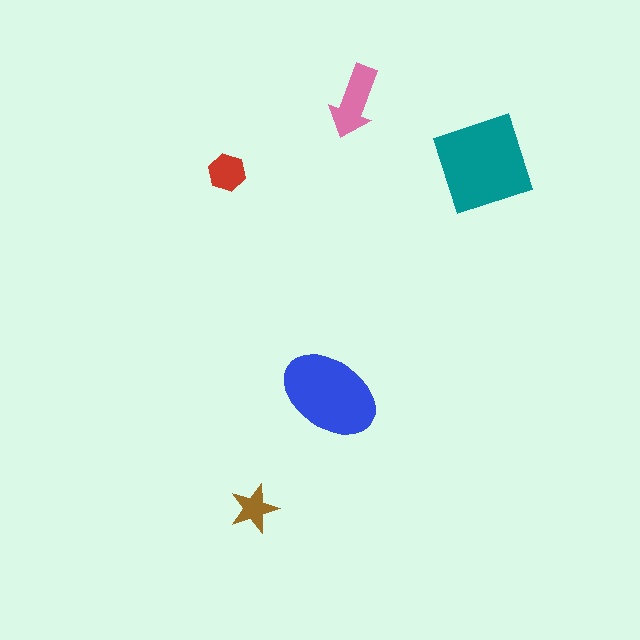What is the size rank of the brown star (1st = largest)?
5th.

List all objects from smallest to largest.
The brown star, the red hexagon, the pink arrow, the blue ellipse, the teal diamond.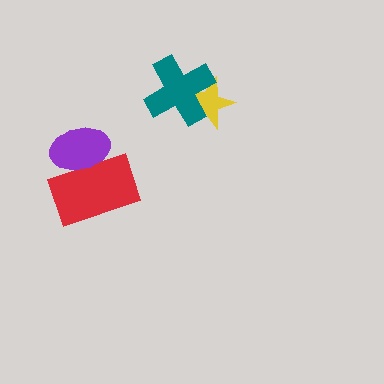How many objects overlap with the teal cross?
1 object overlaps with the teal cross.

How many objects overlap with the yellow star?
1 object overlaps with the yellow star.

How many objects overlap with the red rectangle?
1 object overlaps with the red rectangle.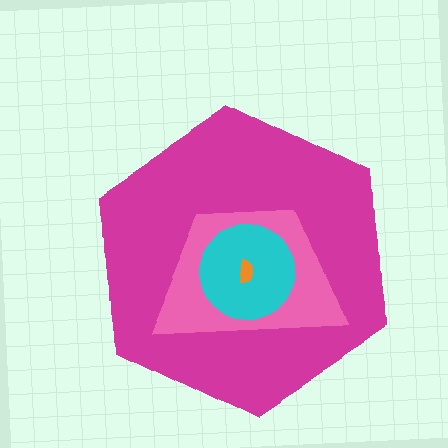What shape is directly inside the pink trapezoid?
The cyan circle.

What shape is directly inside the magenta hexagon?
The pink trapezoid.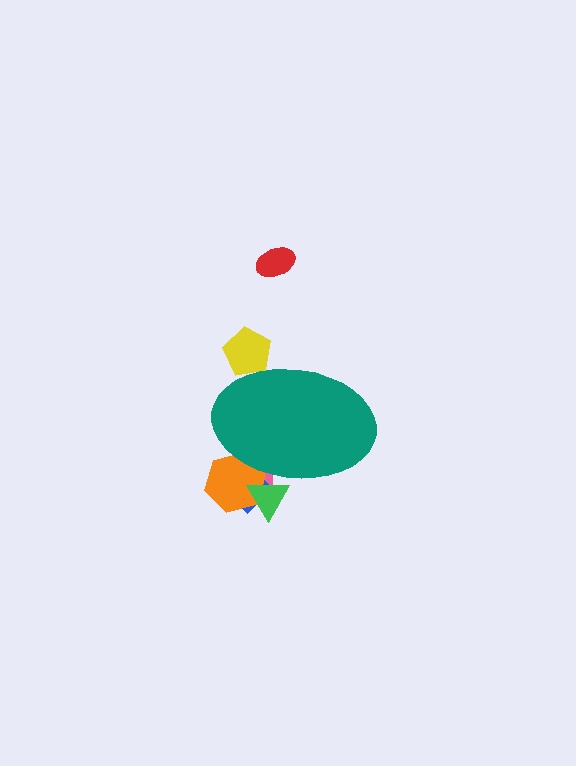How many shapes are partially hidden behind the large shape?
5 shapes are partially hidden.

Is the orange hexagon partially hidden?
Yes, the orange hexagon is partially hidden behind the teal ellipse.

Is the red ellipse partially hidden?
No, the red ellipse is fully visible.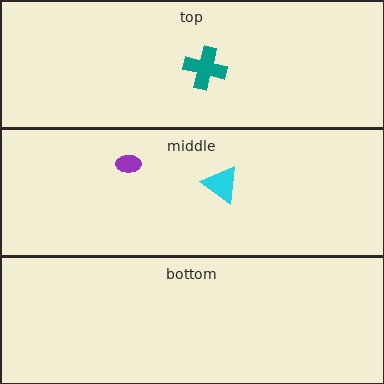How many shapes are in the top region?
1.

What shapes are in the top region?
The teal cross.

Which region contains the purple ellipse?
The middle region.